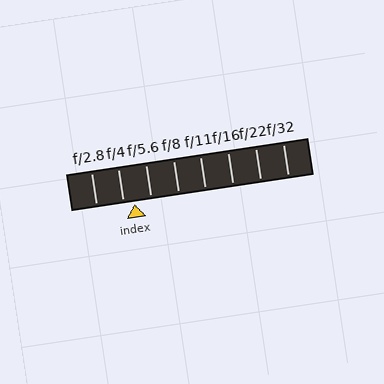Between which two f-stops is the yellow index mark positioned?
The index mark is between f/4 and f/5.6.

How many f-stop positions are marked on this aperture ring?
There are 8 f-stop positions marked.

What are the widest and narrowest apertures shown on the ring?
The widest aperture shown is f/2.8 and the narrowest is f/32.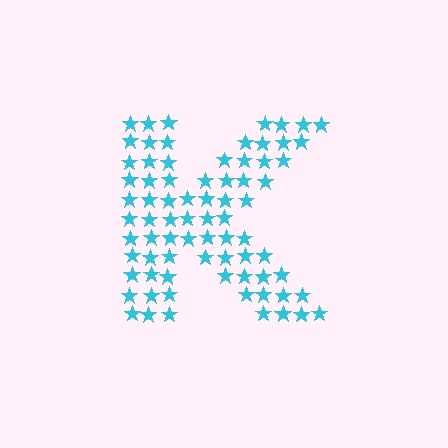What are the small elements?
The small elements are stars.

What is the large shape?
The large shape is the letter K.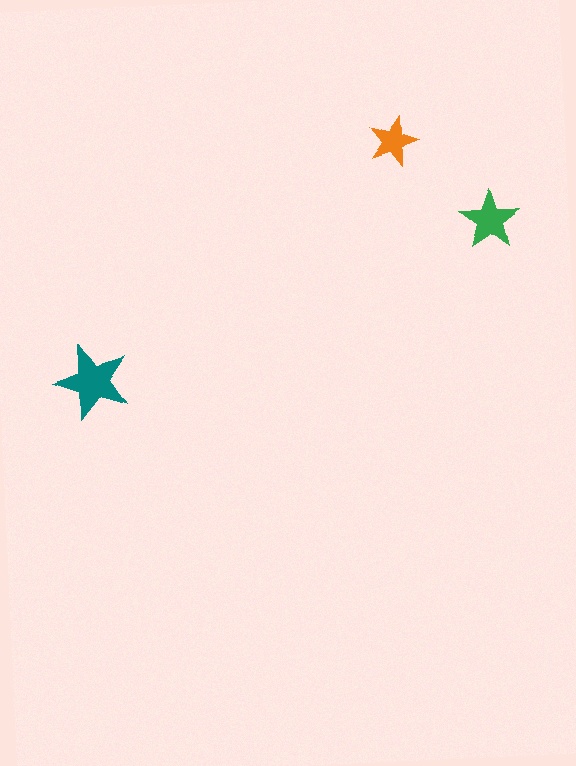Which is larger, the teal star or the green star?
The teal one.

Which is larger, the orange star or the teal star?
The teal one.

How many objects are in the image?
There are 3 objects in the image.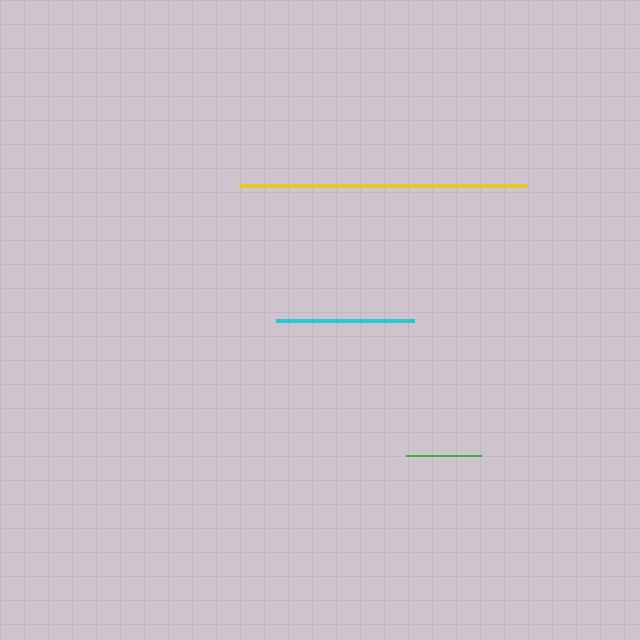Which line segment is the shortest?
The green line is the shortest at approximately 74 pixels.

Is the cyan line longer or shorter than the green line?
The cyan line is longer than the green line.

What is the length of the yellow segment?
The yellow segment is approximately 288 pixels long.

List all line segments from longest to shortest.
From longest to shortest: yellow, cyan, green.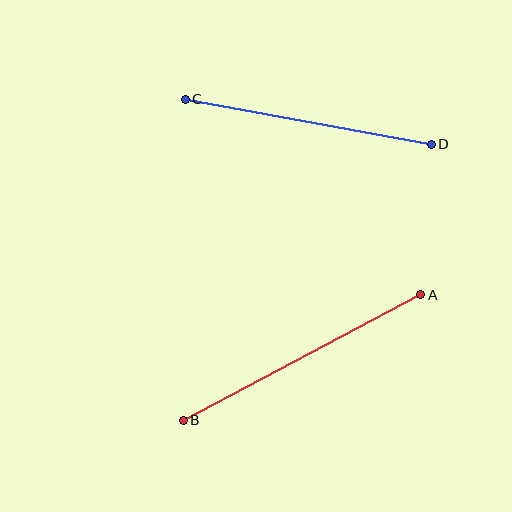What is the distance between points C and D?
The distance is approximately 250 pixels.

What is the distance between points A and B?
The distance is approximately 269 pixels.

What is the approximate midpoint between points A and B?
The midpoint is at approximately (302, 357) pixels.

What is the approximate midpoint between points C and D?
The midpoint is at approximately (308, 122) pixels.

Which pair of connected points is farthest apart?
Points A and B are farthest apart.